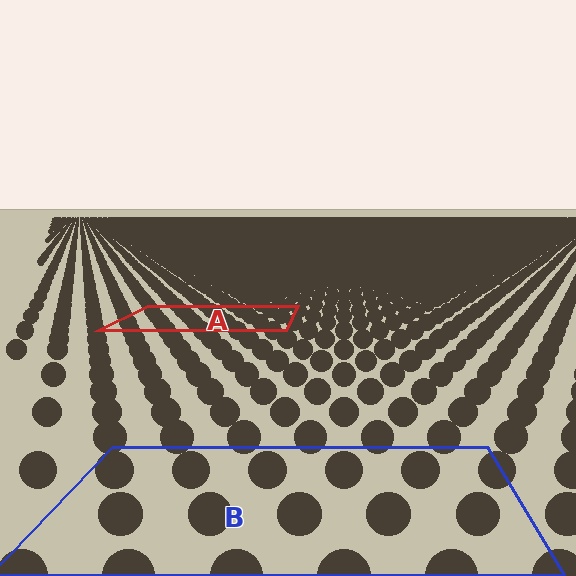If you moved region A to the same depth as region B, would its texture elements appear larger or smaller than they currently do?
They would appear larger. At a closer depth, the same texture elements are projected at a bigger on-screen size.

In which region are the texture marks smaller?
The texture marks are smaller in region A, because it is farther away.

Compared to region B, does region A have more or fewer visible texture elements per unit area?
Region A has more texture elements per unit area — they are packed more densely because it is farther away.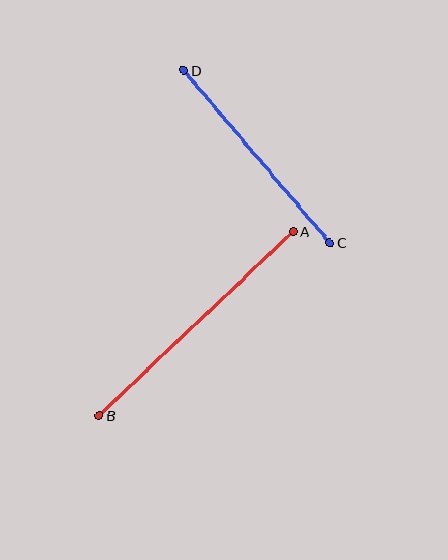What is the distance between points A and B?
The distance is approximately 267 pixels.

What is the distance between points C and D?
The distance is approximately 226 pixels.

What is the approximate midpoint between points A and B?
The midpoint is at approximately (196, 324) pixels.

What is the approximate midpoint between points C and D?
The midpoint is at approximately (257, 157) pixels.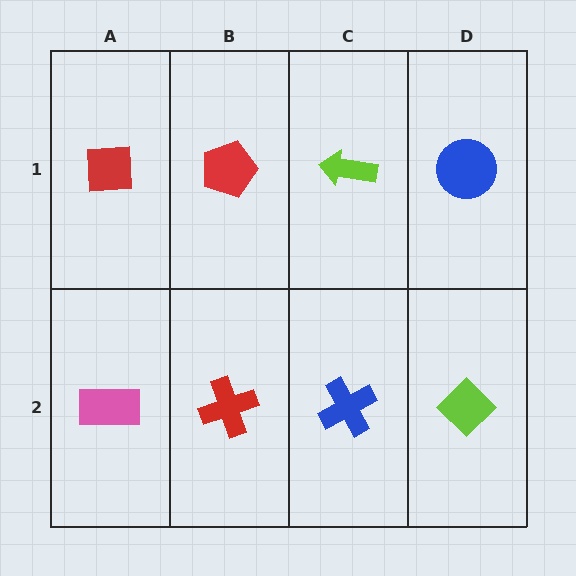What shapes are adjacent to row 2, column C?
A lime arrow (row 1, column C), a red cross (row 2, column B), a lime diamond (row 2, column D).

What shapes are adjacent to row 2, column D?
A blue circle (row 1, column D), a blue cross (row 2, column C).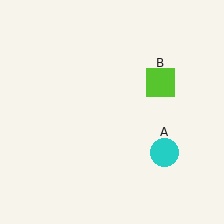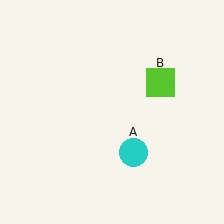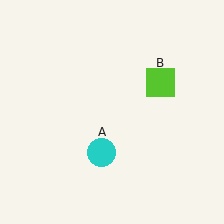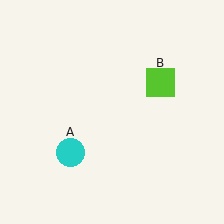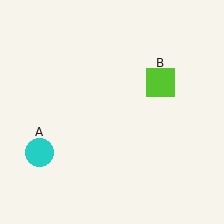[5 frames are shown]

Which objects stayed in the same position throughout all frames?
Lime square (object B) remained stationary.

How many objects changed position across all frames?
1 object changed position: cyan circle (object A).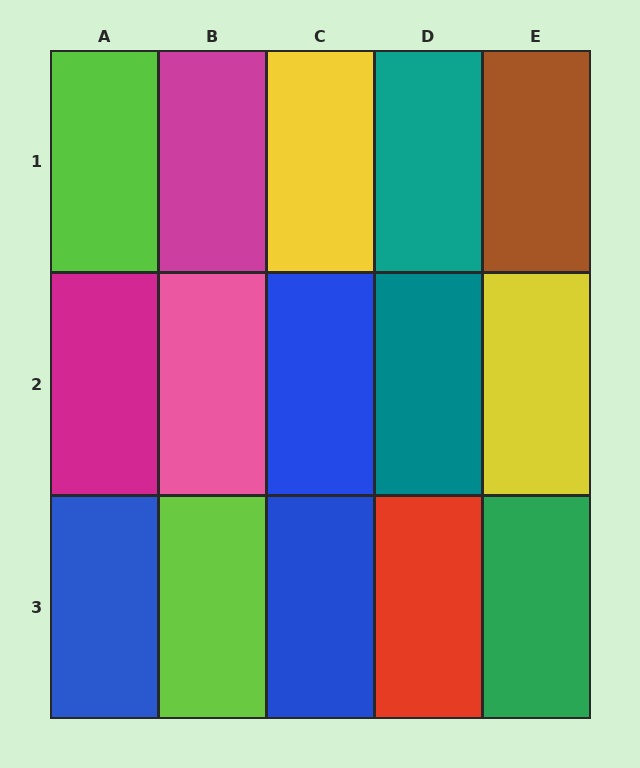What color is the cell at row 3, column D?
Red.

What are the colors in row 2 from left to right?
Magenta, pink, blue, teal, yellow.